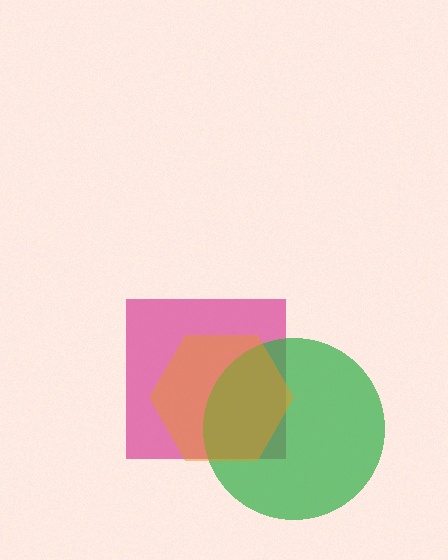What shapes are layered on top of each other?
The layered shapes are: a magenta square, a green circle, an orange hexagon.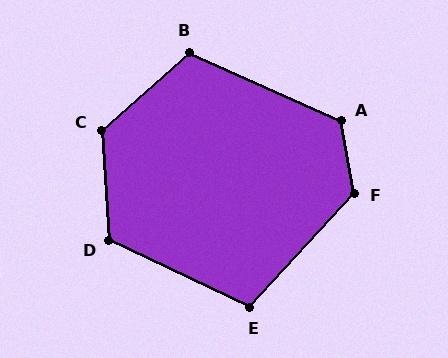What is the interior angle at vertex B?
Approximately 114 degrees (obtuse).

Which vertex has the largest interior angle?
C, at approximately 129 degrees.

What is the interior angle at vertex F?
Approximately 128 degrees (obtuse).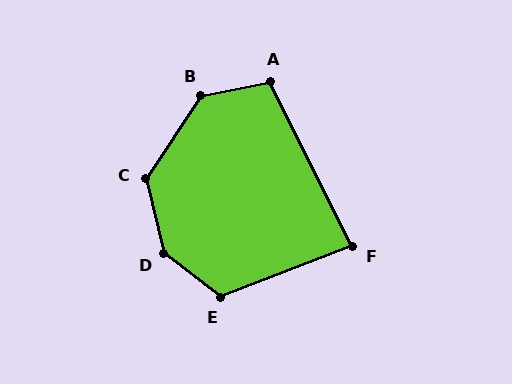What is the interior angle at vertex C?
Approximately 133 degrees (obtuse).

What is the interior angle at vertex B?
Approximately 135 degrees (obtuse).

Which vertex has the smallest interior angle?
F, at approximately 84 degrees.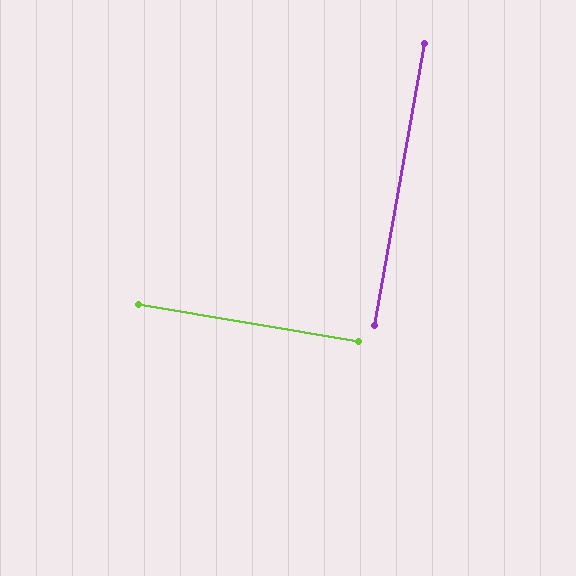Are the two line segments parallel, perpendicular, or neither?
Perpendicular — they meet at approximately 90°.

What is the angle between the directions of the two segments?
Approximately 90 degrees.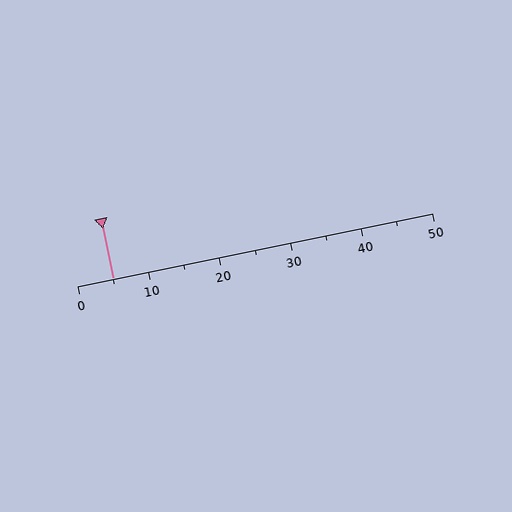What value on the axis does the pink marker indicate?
The marker indicates approximately 5.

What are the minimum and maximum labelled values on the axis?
The axis runs from 0 to 50.